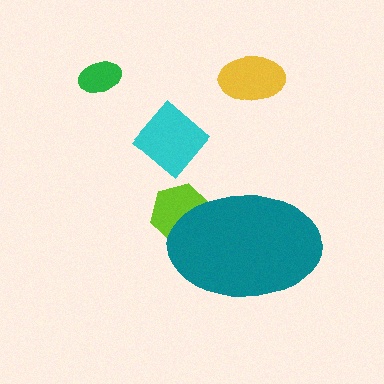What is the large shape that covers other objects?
A teal ellipse.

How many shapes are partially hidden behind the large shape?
1 shape is partially hidden.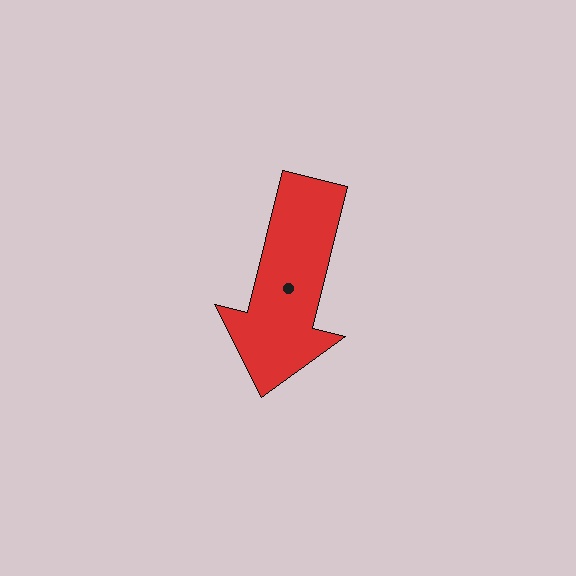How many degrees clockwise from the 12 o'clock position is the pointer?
Approximately 194 degrees.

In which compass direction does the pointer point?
South.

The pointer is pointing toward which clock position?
Roughly 6 o'clock.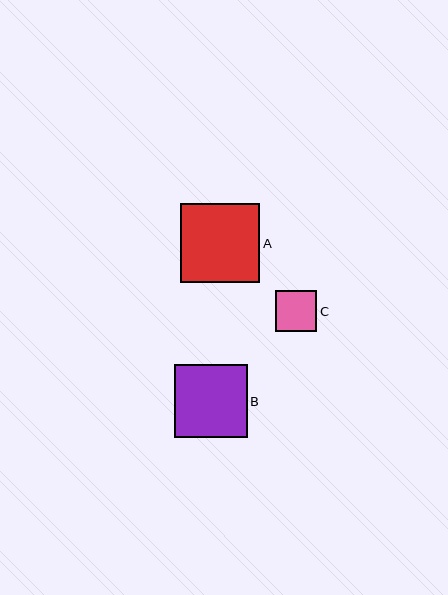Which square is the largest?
Square A is the largest with a size of approximately 79 pixels.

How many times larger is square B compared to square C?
Square B is approximately 1.8 times the size of square C.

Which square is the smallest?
Square C is the smallest with a size of approximately 41 pixels.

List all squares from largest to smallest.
From largest to smallest: A, B, C.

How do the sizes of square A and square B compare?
Square A and square B are approximately the same size.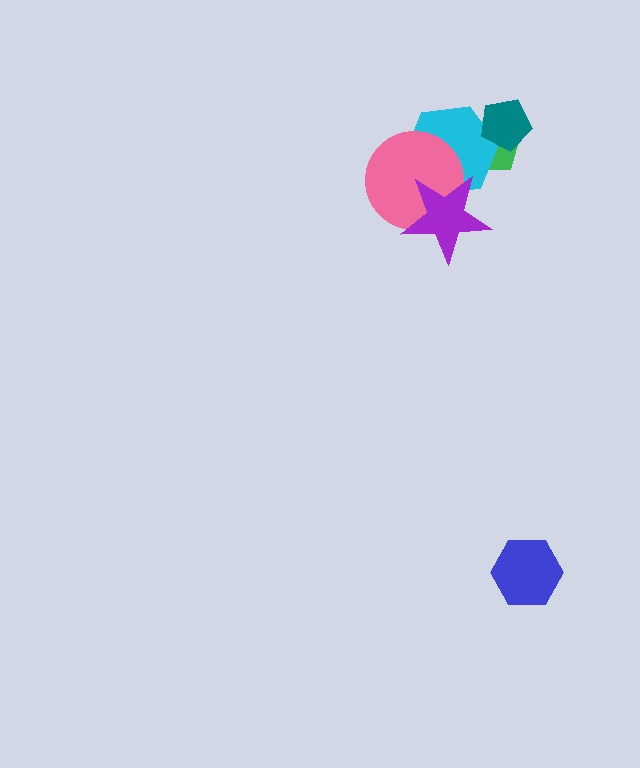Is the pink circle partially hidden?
Yes, it is partially covered by another shape.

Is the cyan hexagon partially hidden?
Yes, it is partially covered by another shape.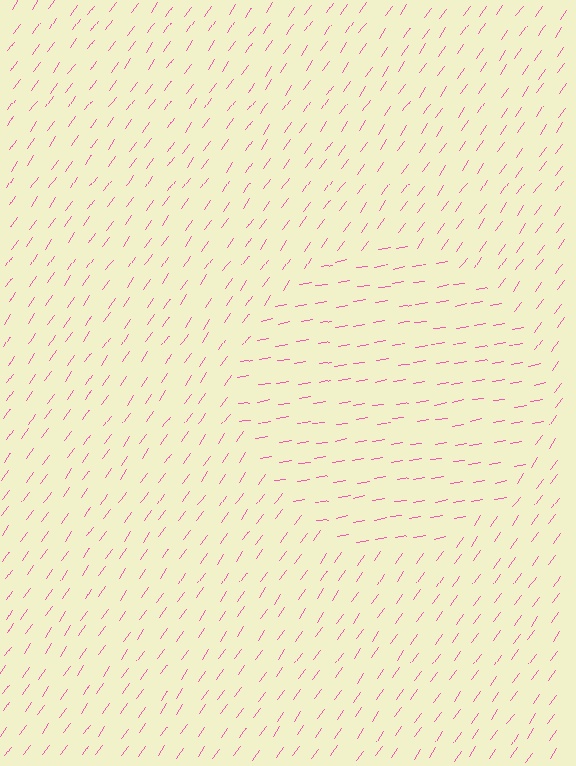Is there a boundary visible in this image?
Yes, there is a texture boundary formed by a change in line orientation.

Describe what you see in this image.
The image is filled with small pink line segments. A circle region in the image has lines oriented differently from the surrounding lines, creating a visible texture boundary.